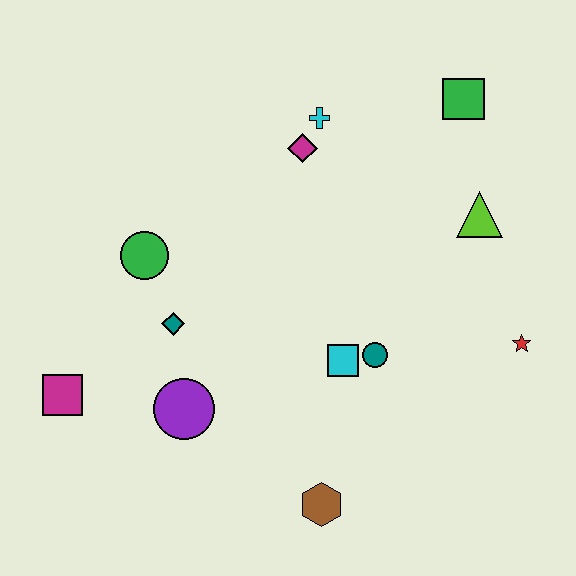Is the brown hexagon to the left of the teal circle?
Yes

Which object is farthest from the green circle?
The red star is farthest from the green circle.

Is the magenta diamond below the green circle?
No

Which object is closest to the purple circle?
The teal diamond is closest to the purple circle.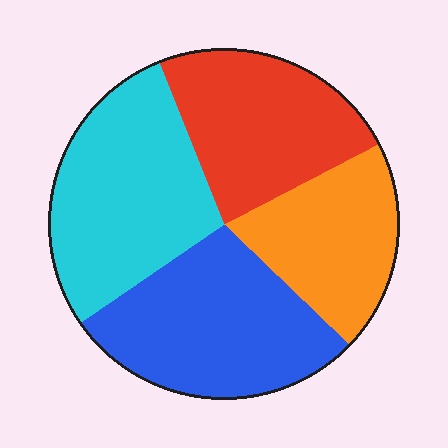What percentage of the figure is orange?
Orange covers around 20% of the figure.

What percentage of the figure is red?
Red covers 24% of the figure.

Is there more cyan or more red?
Cyan.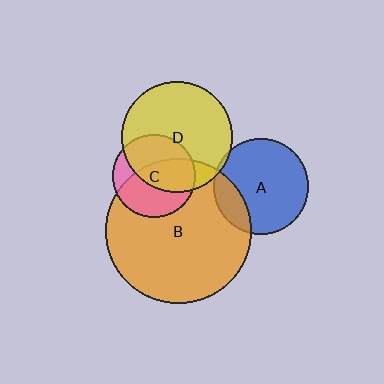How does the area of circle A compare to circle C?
Approximately 1.3 times.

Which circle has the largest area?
Circle B (orange).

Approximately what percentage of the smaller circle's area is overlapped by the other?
Approximately 20%.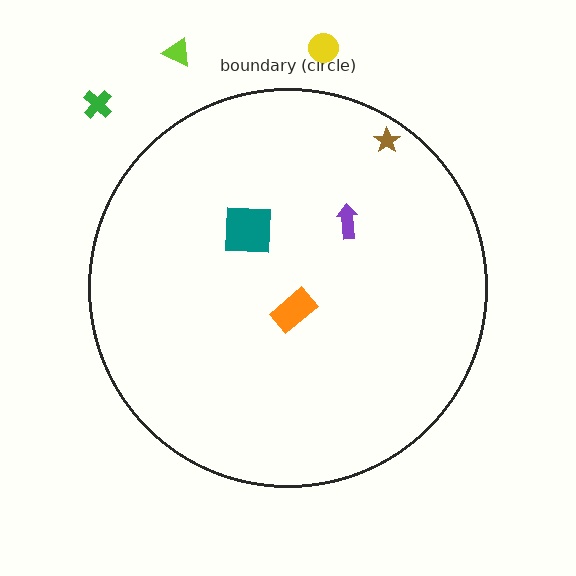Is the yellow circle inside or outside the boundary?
Outside.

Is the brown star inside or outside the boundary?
Inside.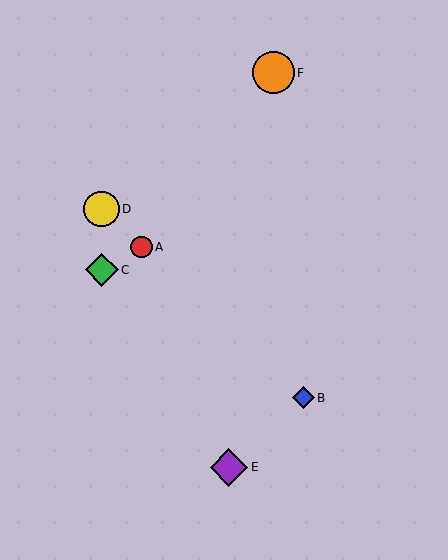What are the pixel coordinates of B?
Object B is at (303, 398).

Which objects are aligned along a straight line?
Objects A, B, D are aligned along a straight line.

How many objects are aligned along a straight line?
3 objects (A, B, D) are aligned along a straight line.